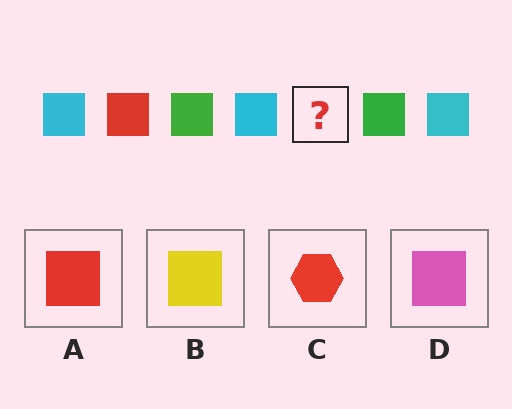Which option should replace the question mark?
Option A.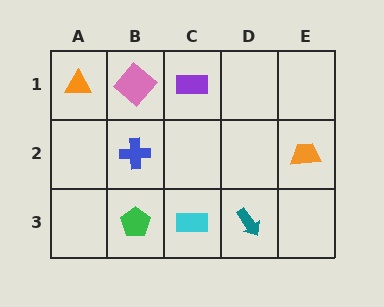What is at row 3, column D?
A teal arrow.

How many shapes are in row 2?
2 shapes.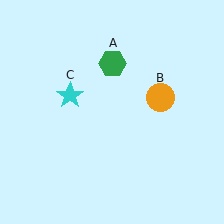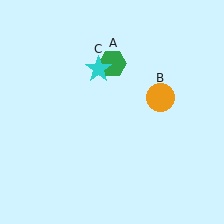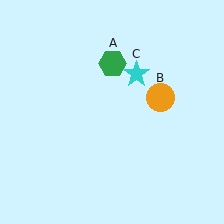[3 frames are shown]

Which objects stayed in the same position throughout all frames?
Green hexagon (object A) and orange circle (object B) remained stationary.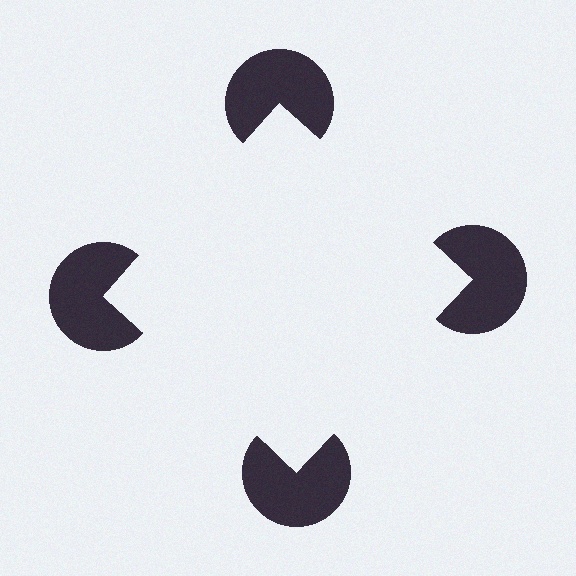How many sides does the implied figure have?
4 sides.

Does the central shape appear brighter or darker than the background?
It typically appears slightly brighter than the background, even though no actual brightness change is drawn.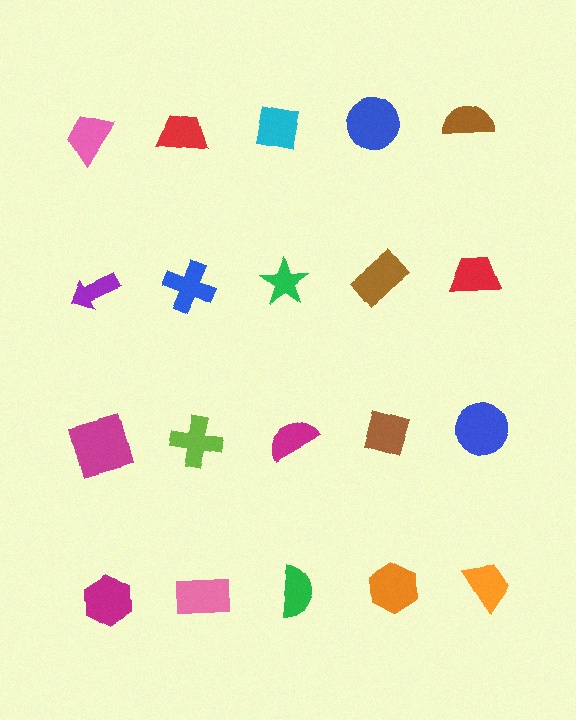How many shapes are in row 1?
5 shapes.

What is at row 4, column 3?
A green semicircle.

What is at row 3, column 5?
A blue circle.